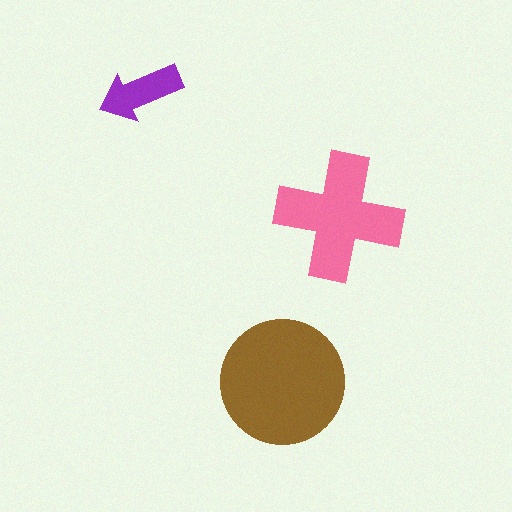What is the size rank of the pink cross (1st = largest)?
2nd.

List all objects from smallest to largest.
The purple arrow, the pink cross, the brown circle.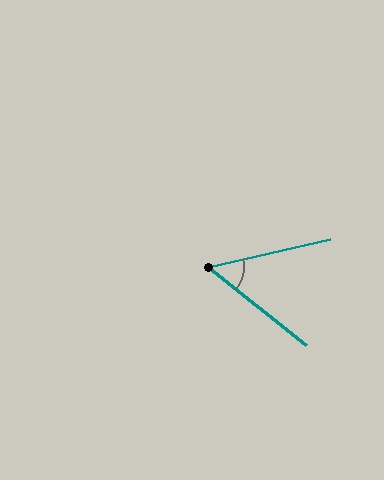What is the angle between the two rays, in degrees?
Approximately 52 degrees.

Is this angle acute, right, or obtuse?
It is acute.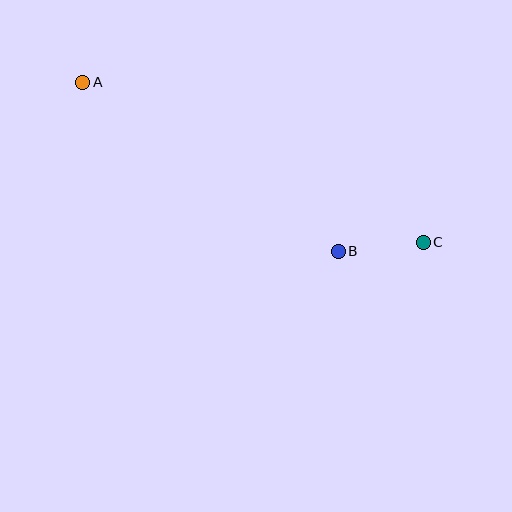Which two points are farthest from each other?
Points A and C are farthest from each other.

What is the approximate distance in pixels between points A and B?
The distance between A and B is approximately 306 pixels.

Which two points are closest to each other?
Points B and C are closest to each other.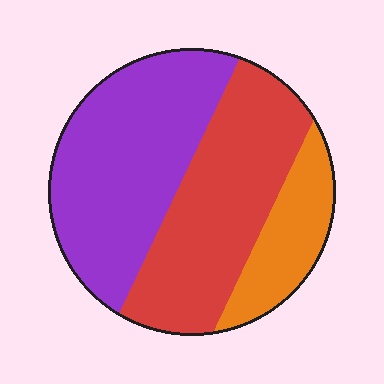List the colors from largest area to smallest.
From largest to smallest: purple, red, orange.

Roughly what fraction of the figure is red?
Red takes up about two fifths (2/5) of the figure.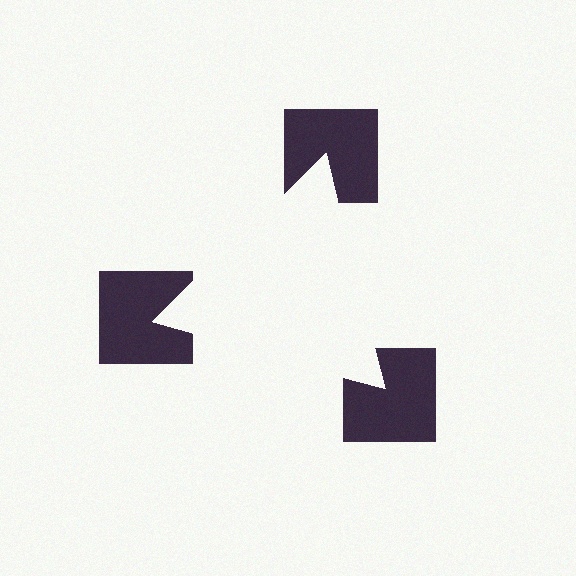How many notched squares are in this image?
There are 3 — one at each vertex of the illusory triangle.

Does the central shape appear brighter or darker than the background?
It typically appears slightly brighter than the background, even though no actual brightness change is drawn.